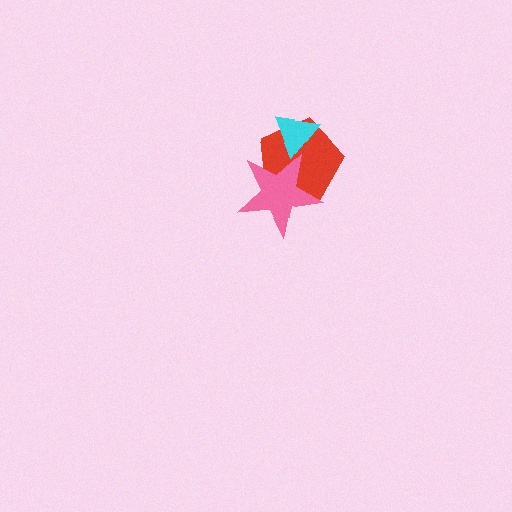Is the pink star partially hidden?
No, no other shape covers it.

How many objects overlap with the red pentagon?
2 objects overlap with the red pentagon.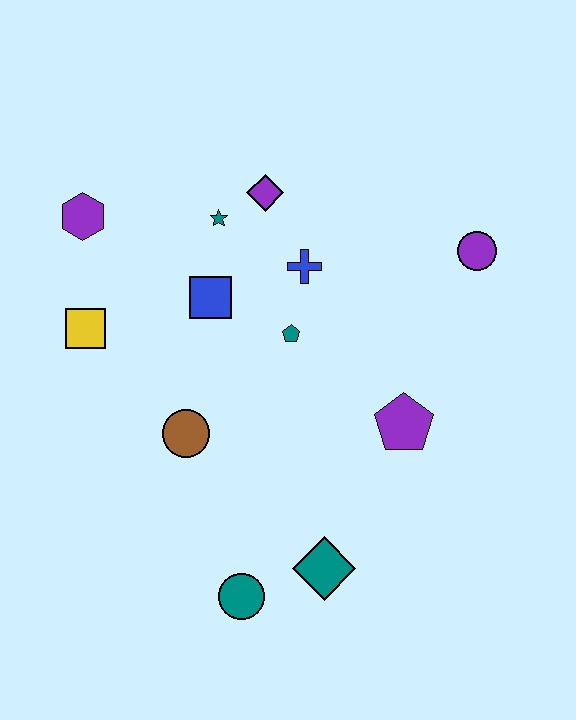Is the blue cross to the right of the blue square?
Yes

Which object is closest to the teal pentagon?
The blue cross is closest to the teal pentagon.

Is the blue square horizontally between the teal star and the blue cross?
No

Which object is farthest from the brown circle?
The purple circle is farthest from the brown circle.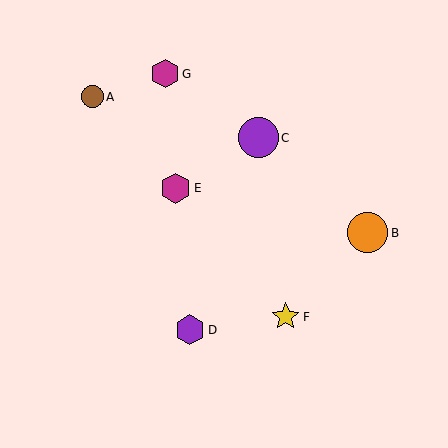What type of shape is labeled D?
Shape D is a purple hexagon.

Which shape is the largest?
The orange circle (labeled B) is the largest.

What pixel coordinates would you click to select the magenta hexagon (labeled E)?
Click at (176, 188) to select the magenta hexagon E.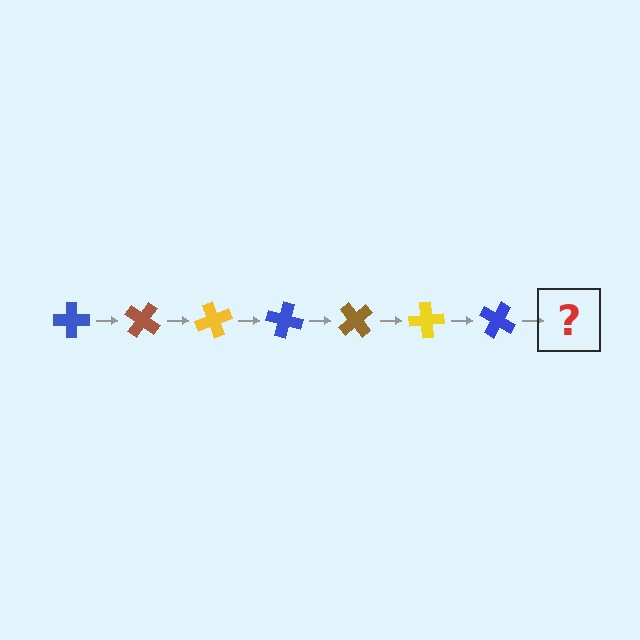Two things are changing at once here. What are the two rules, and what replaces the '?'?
The two rules are that it rotates 35 degrees each step and the color cycles through blue, brown, and yellow. The '?' should be a brown cross, rotated 245 degrees from the start.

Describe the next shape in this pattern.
It should be a brown cross, rotated 245 degrees from the start.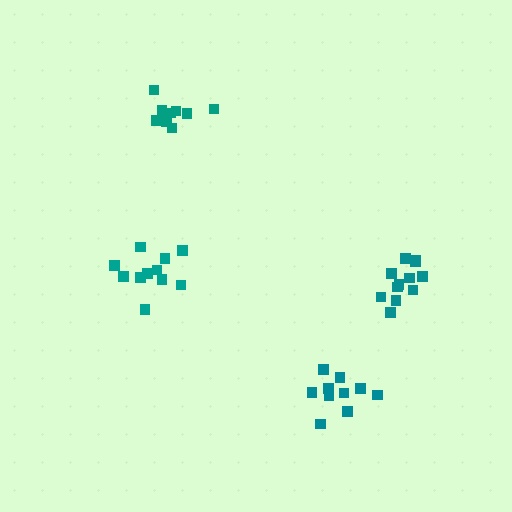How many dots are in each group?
Group 1: 10 dots, Group 2: 11 dots, Group 3: 12 dots, Group 4: 10 dots (43 total).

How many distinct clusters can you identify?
There are 4 distinct clusters.